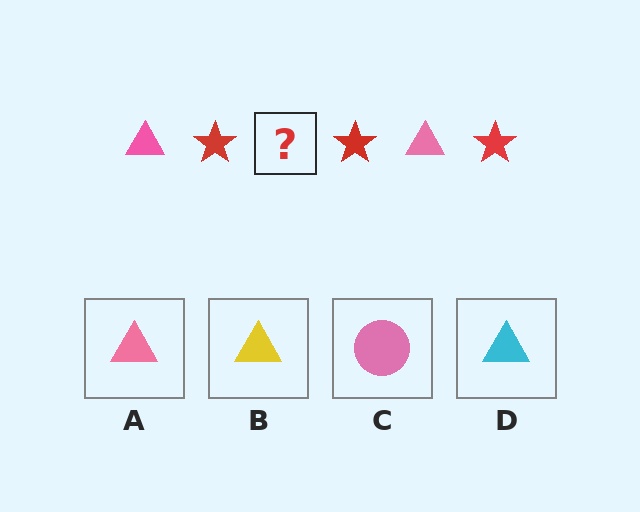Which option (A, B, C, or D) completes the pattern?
A.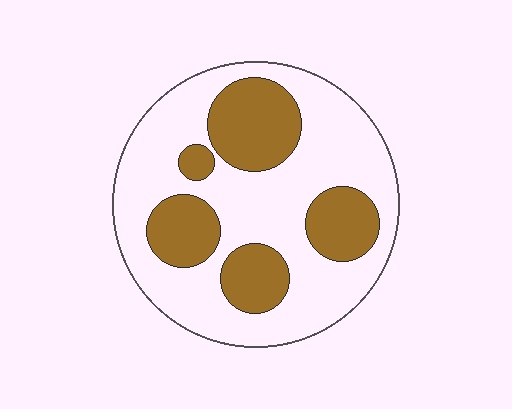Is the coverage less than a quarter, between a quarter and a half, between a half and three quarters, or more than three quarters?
Between a quarter and a half.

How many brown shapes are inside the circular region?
5.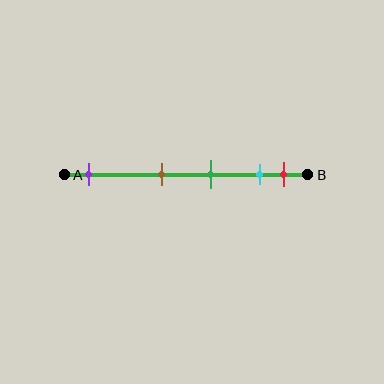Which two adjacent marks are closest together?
The cyan and red marks are the closest adjacent pair.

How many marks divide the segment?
There are 5 marks dividing the segment.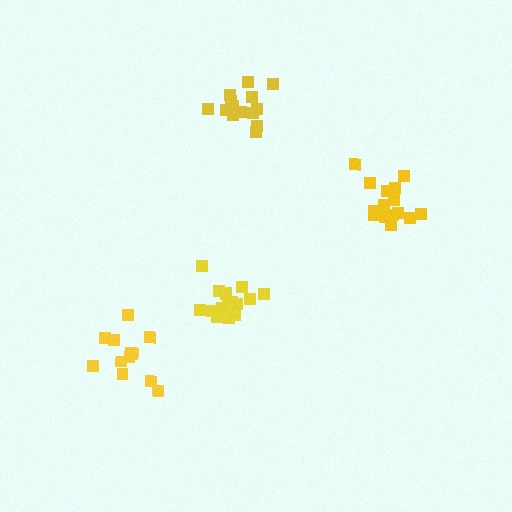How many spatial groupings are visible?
There are 4 spatial groupings.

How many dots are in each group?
Group 1: 17 dots, Group 2: 12 dots, Group 3: 14 dots, Group 4: 15 dots (58 total).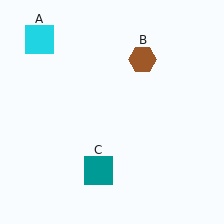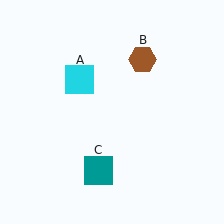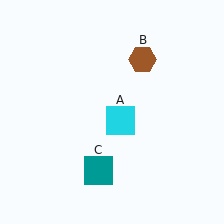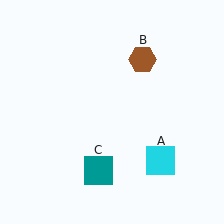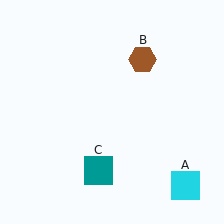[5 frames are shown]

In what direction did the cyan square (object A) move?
The cyan square (object A) moved down and to the right.